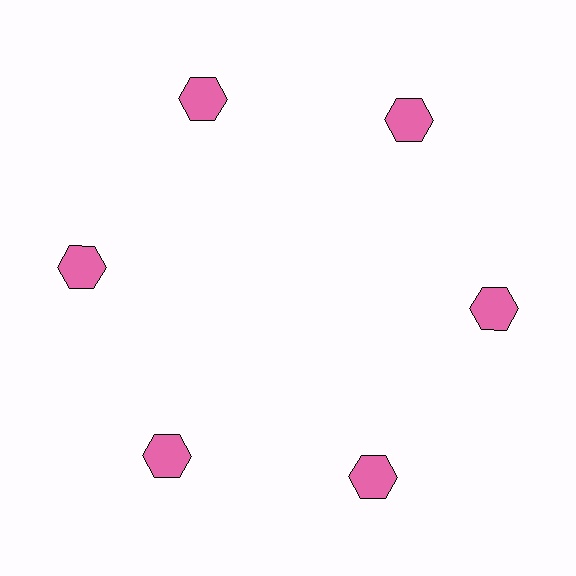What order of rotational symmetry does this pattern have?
This pattern has 6-fold rotational symmetry.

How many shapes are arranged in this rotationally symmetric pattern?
There are 6 shapes, arranged in 6 groups of 1.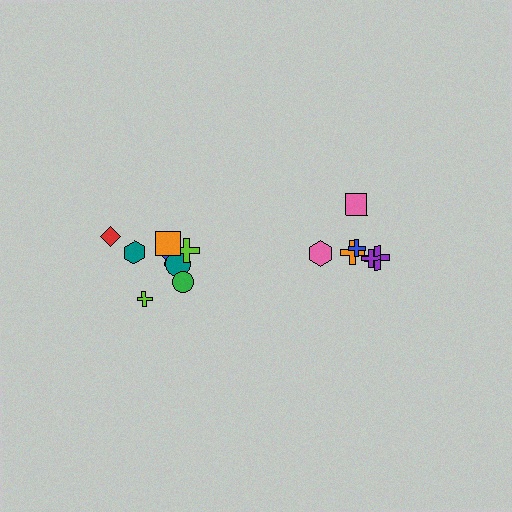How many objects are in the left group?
There are 8 objects.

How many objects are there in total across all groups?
There are 14 objects.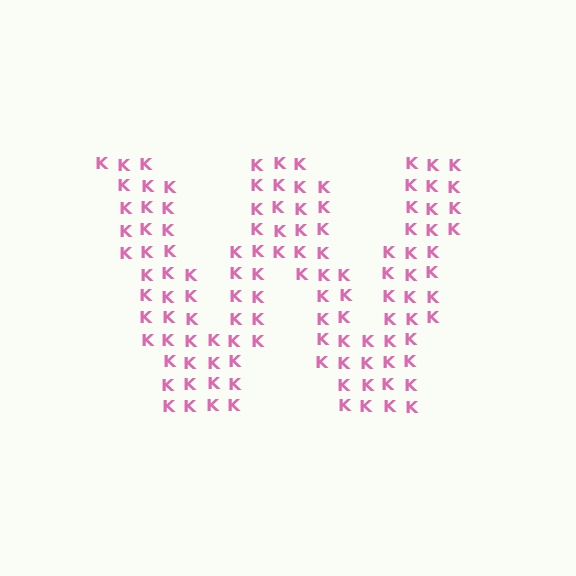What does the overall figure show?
The overall figure shows the letter W.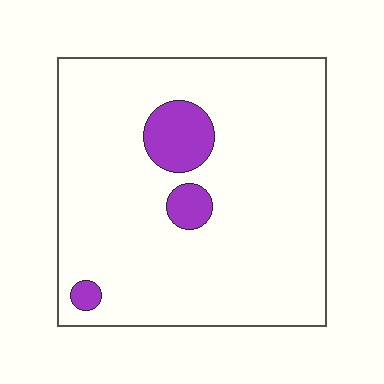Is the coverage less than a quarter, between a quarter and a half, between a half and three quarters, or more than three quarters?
Less than a quarter.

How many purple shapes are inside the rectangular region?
3.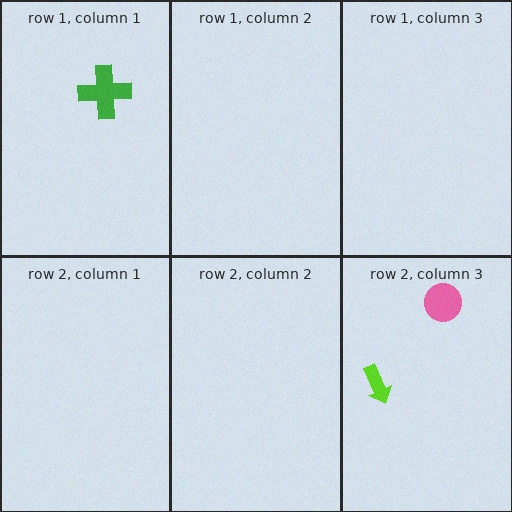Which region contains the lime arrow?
The row 2, column 3 region.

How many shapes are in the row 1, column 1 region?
1.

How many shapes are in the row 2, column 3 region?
2.